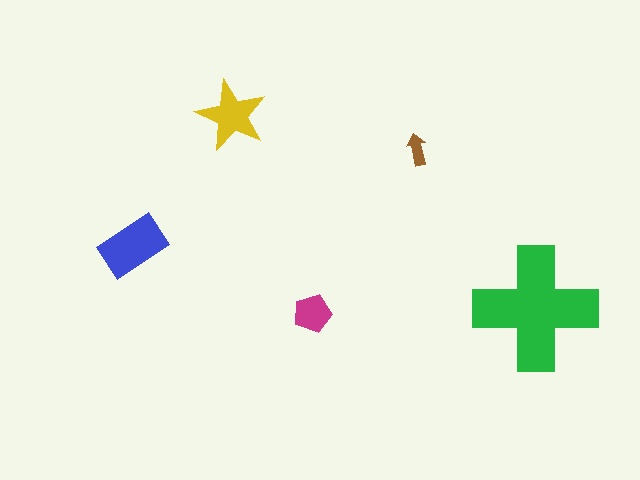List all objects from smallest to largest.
The brown arrow, the magenta pentagon, the yellow star, the blue rectangle, the green cross.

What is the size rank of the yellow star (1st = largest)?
3rd.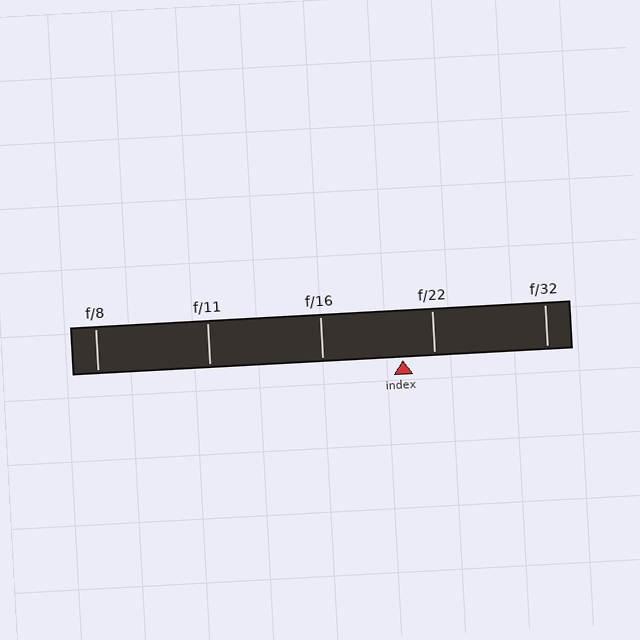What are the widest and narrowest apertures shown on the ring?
The widest aperture shown is f/8 and the narrowest is f/32.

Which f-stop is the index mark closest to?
The index mark is closest to f/22.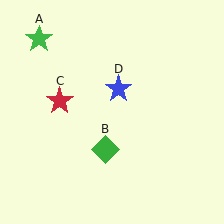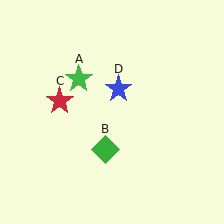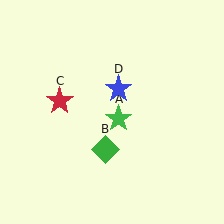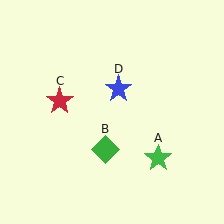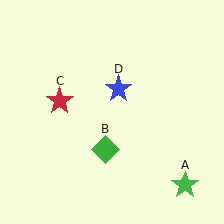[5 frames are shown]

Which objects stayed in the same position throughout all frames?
Green diamond (object B) and red star (object C) and blue star (object D) remained stationary.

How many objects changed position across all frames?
1 object changed position: green star (object A).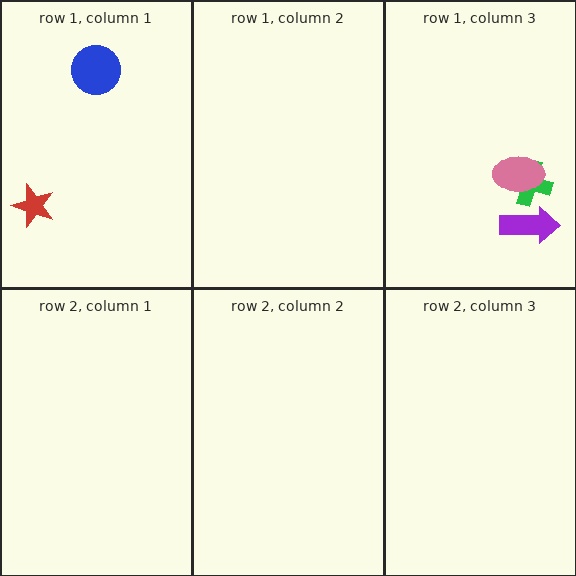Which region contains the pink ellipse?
The row 1, column 3 region.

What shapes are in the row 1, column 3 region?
The green cross, the pink ellipse, the purple arrow.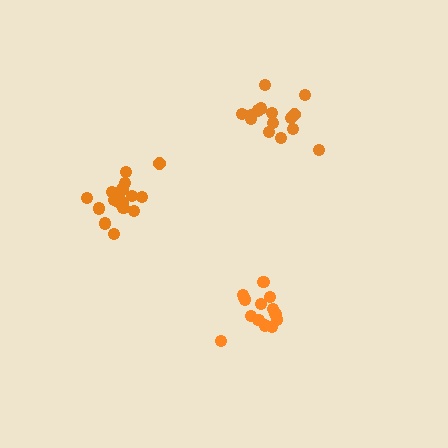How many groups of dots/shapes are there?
There are 3 groups.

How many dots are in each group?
Group 1: 20 dots, Group 2: 14 dots, Group 3: 15 dots (49 total).